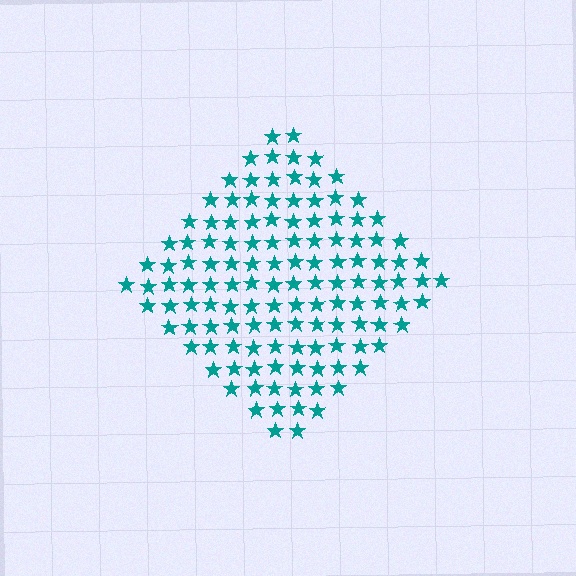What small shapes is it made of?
It is made of small stars.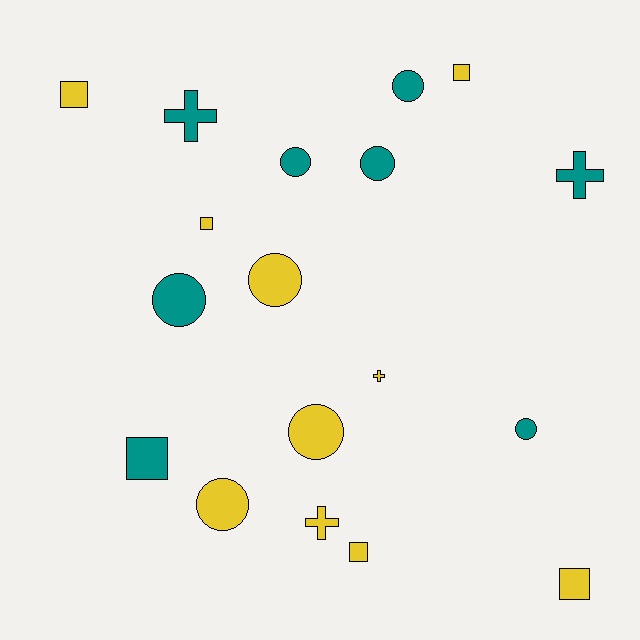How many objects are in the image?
There are 18 objects.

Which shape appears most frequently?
Circle, with 8 objects.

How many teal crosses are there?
There are 2 teal crosses.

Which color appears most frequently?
Yellow, with 10 objects.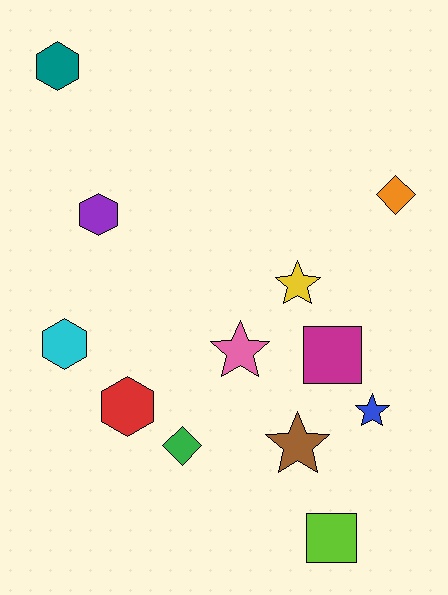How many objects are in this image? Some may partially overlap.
There are 12 objects.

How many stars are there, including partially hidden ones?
There are 4 stars.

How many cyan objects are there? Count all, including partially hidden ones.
There is 1 cyan object.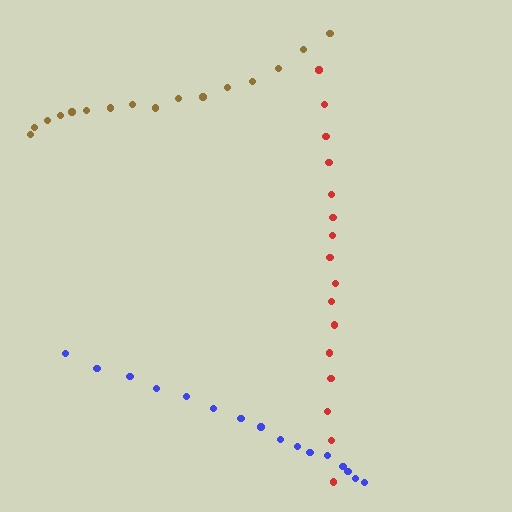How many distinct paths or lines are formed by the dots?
There are 3 distinct paths.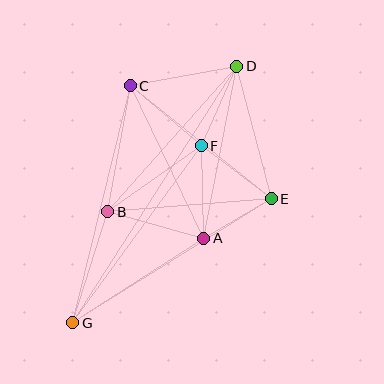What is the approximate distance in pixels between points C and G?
The distance between C and G is approximately 244 pixels.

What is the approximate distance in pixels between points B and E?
The distance between B and E is approximately 164 pixels.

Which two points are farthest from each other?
Points D and G are farthest from each other.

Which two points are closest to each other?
Points A and E are closest to each other.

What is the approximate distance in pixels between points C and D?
The distance between C and D is approximately 108 pixels.